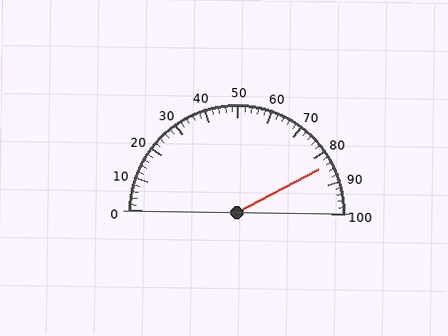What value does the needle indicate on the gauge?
The needle indicates approximately 84.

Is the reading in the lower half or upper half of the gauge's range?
The reading is in the upper half of the range (0 to 100).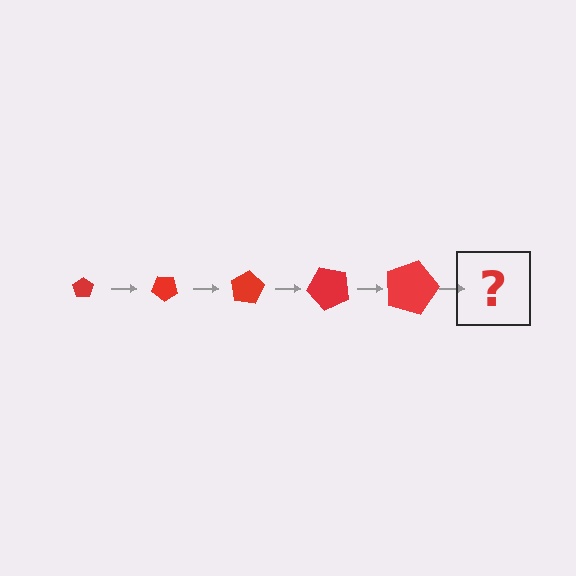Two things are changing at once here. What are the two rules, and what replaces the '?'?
The two rules are that the pentagon grows larger each step and it rotates 40 degrees each step. The '?' should be a pentagon, larger than the previous one and rotated 200 degrees from the start.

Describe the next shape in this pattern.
It should be a pentagon, larger than the previous one and rotated 200 degrees from the start.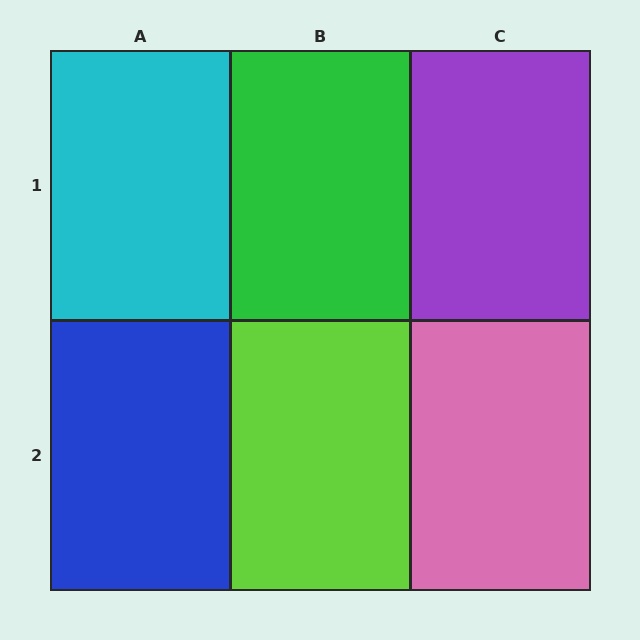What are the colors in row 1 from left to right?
Cyan, green, purple.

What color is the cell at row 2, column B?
Lime.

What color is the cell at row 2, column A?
Blue.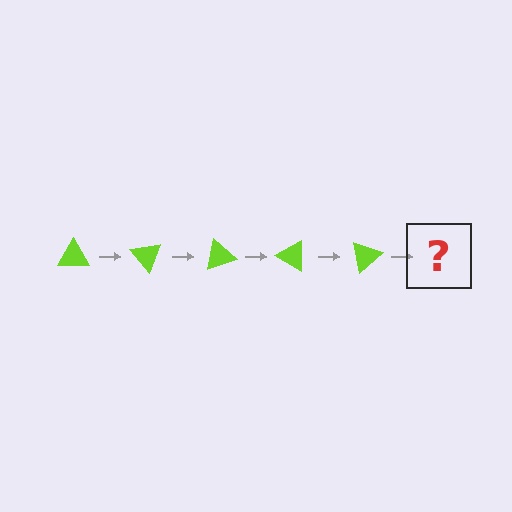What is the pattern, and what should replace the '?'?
The pattern is that the triangle rotates 50 degrees each step. The '?' should be a lime triangle rotated 250 degrees.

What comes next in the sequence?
The next element should be a lime triangle rotated 250 degrees.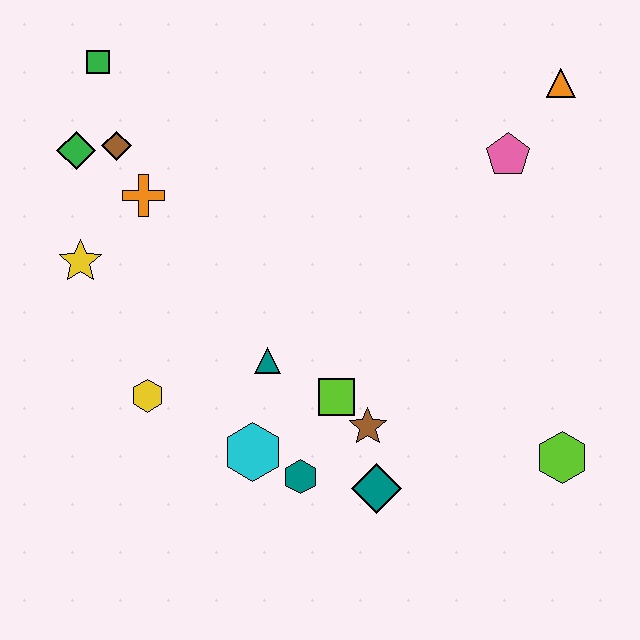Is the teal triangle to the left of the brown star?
Yes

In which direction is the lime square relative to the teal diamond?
The lime square is above the teal diamond.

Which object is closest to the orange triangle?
The pink pentagon is closest to the orange triangle.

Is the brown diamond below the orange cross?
No